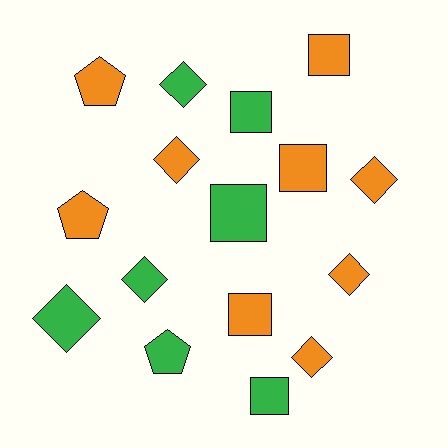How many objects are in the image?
There are 16 objects.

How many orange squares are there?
There are 3 orange squares.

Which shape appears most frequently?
Diamond, with 7 objects.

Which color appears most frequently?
Orange, with 9 objects.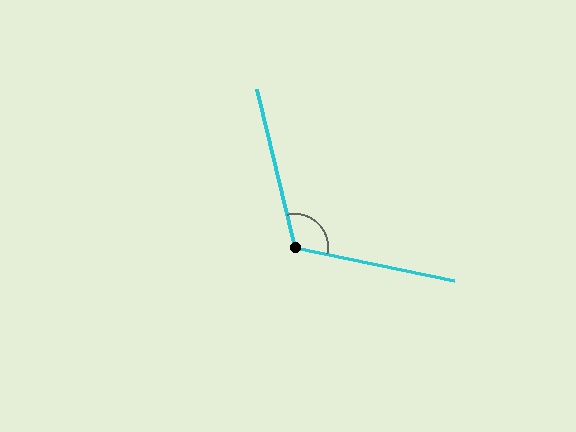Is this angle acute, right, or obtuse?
It is obtuse.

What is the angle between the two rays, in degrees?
Approximately 115 degrees.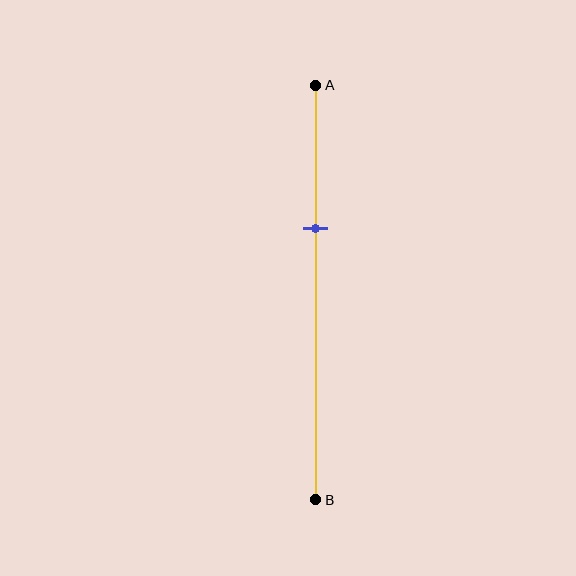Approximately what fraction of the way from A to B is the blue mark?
The blue mark is approximately 35% of the way from A to B.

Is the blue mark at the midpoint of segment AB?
No, the mark is at about 35% from A, not at the 50% midpoint.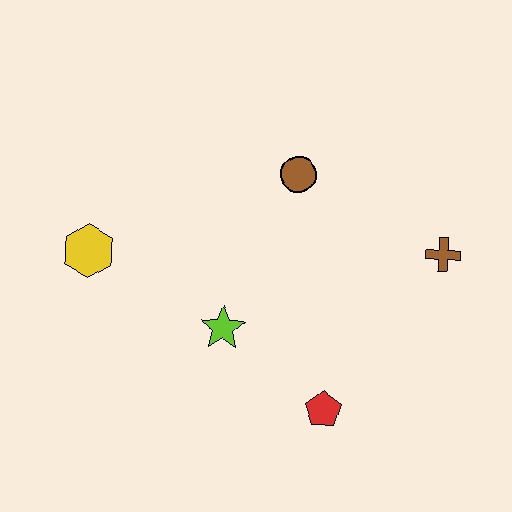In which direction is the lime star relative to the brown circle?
The lime star is below the brown circle.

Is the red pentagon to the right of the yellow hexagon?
Yes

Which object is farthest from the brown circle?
The red pentagon is farthest from the brown circle.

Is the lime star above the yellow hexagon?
No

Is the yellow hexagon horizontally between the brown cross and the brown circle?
No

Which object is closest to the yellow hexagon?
The lime star is closest to the yellow hexagon.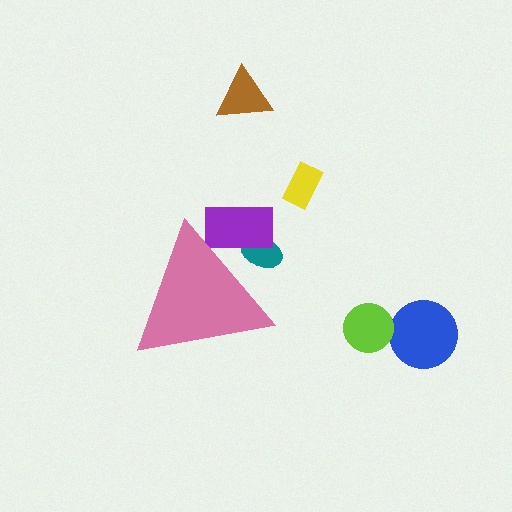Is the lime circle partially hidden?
No, the lime circle is fully visible.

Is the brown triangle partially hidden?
No, the brown triangle is fully visible.